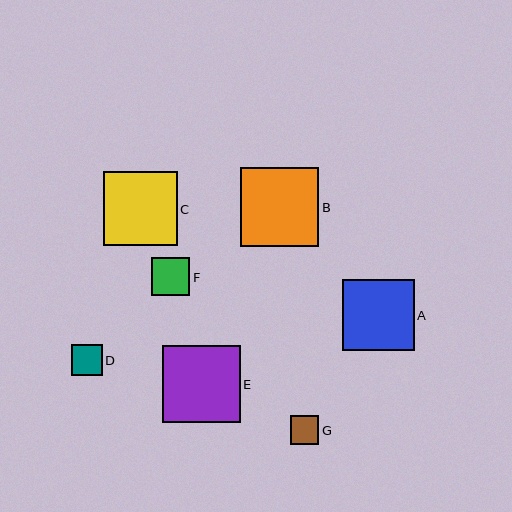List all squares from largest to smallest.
From largest to smallest: B, E, C, A, F, D, G.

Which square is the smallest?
Square G is the smallest with a size of approximately 28 pixels.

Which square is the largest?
Square B is the largest with a size of approximately 78 pixels.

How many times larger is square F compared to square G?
Square F is approximately 1.3 times the size of square G.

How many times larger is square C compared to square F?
Square C is approximately 1.9 times the size of square F.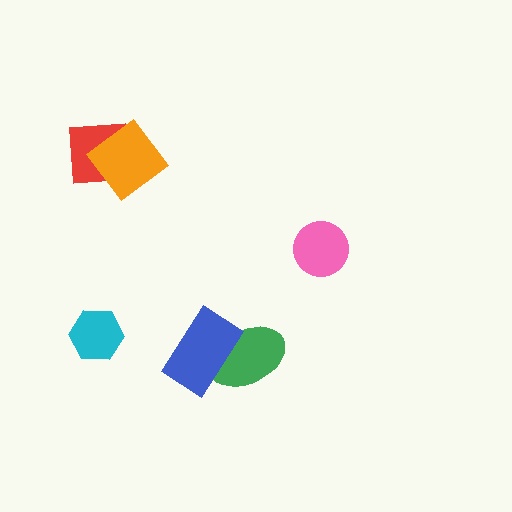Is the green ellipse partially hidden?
Yes, it is partially covered by another shape.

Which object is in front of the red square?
The orange diamond is in front of the red square.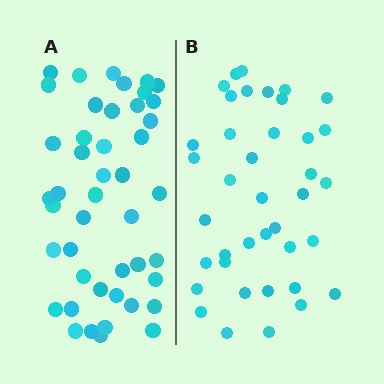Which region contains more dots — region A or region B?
Region A (the left region) has more dots.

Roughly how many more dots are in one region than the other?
Region A has about 6 more dots than region B.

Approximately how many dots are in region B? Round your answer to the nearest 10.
About 40 dots. (The exact count is 39, which rounds to 40.)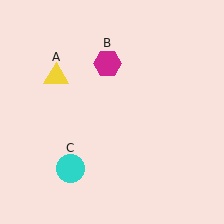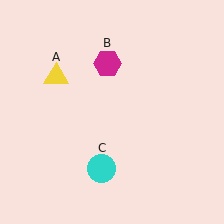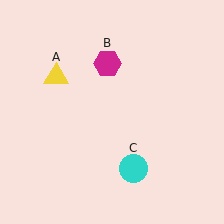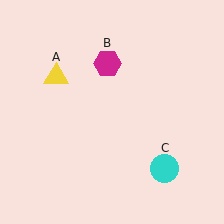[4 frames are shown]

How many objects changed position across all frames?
1 object changed position: cyan circle (object C).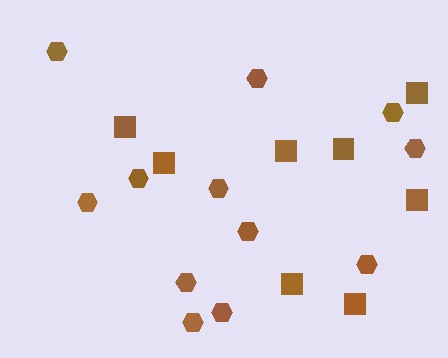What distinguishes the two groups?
There are 2 groups: one group of squares (8) and one group of hexagons (12).